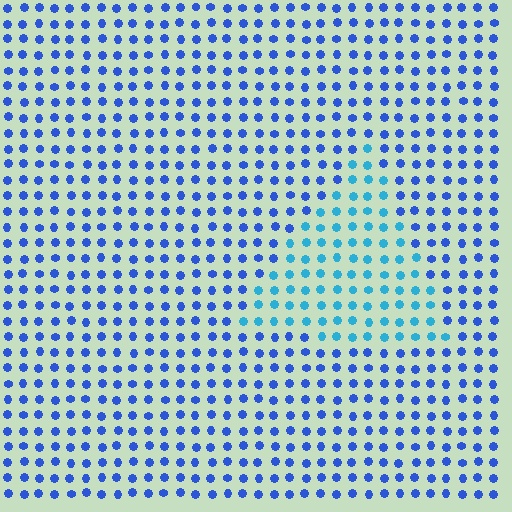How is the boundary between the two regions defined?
The boundary is defined purely by a slight shift in hue (about 31 degrees). Spacing, size, and orientation are identical on both sides.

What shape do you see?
I see a triangle.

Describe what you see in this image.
The image is filled with small blue elements in a uniform arrangement. A triangle-shaped region is visible where the elements are tinted to a slightly different hue, forming a subtle color boundary.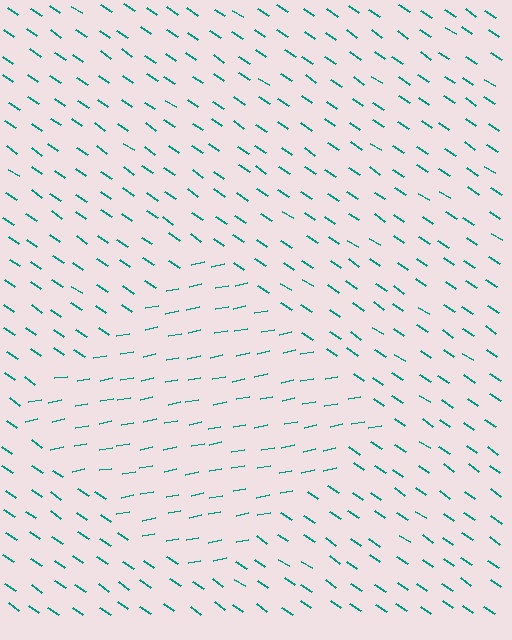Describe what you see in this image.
The image is filled with small teal line segments. A diamond region in the image has lines oriented differently from the surrounding lines, creating a visible texture boundary.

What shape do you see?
I see a diamond.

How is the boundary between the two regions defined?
The boundary is defined purely by a change in line orientation (approximately 45 degrees difference). All lines are the same color and thickness.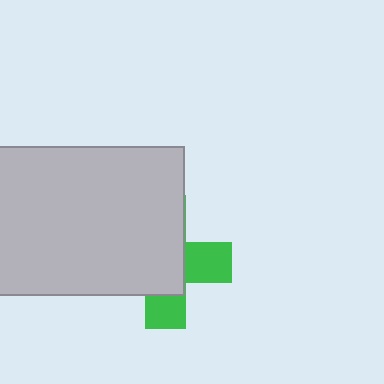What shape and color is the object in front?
The object in front is a light gray rectangle.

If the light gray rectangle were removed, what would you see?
You would see the complete green cross.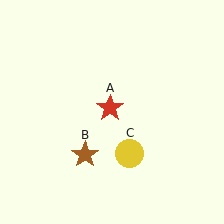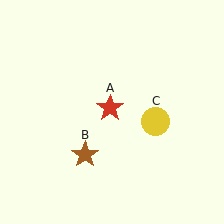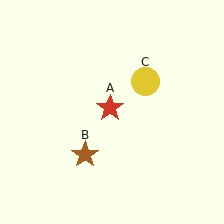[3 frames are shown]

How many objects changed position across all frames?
1 object changed position: yellow circle (object C).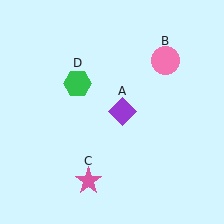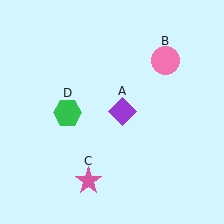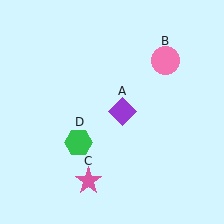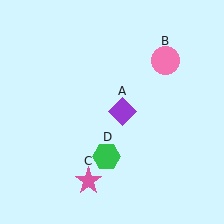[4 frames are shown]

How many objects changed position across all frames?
1 object changed position: green hexagon (object D).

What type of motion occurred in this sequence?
The green hexagon (object D) rotated counterclockwise around the center of the scene.